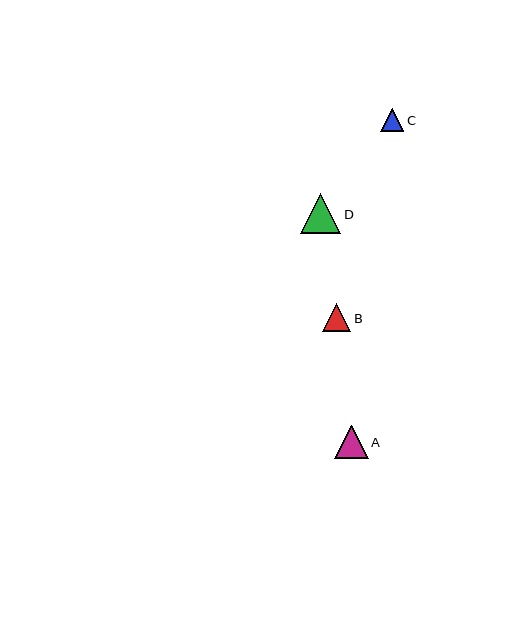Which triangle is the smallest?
Triangle C is the smallest with a size of approximately 23 pixels.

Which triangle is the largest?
Triangle D is the largest with a size of approximately 40 pixels.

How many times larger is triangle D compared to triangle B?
Triangle D is approximately 1.4 times the size of triangle B.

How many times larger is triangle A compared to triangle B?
Triangle A is approximately 1.2 times the size of triangle B.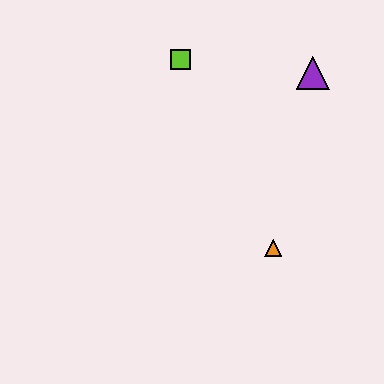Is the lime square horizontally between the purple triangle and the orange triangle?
No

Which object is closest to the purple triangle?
The lime square is closest to the purple triangle.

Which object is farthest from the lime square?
The orange triangle is farthest from the lime square.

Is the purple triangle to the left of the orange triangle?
No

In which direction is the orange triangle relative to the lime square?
The orange triangle is below the lime square.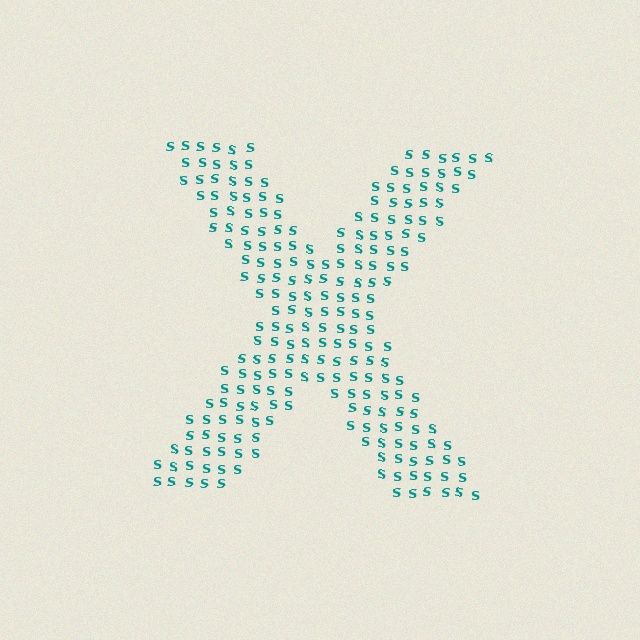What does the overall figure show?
The overall figure shows the letter X.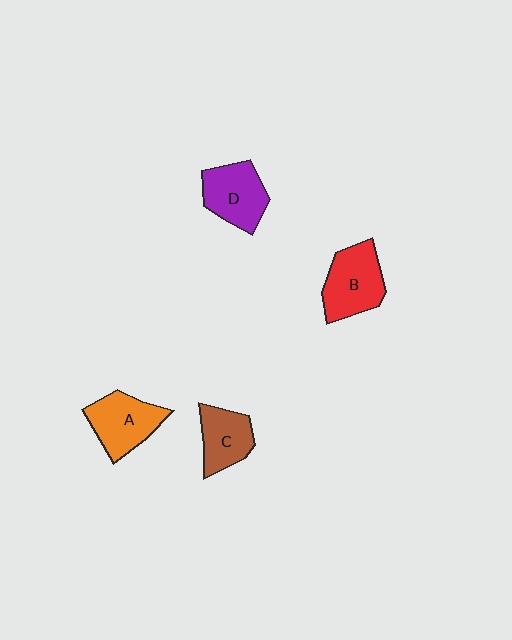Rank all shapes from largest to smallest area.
From largest to smallest: B (red), A (orange), D (purple), C (brown).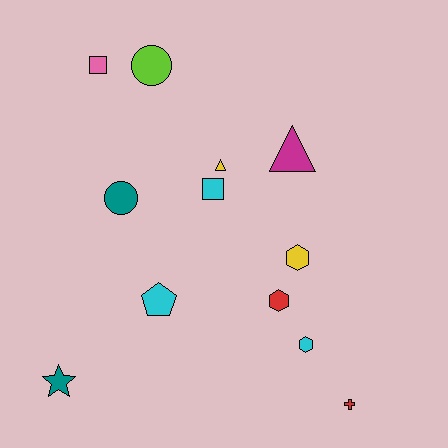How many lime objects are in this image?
There is 1 lime object.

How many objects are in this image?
There are 12 objects.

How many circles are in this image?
There are 2 circles.